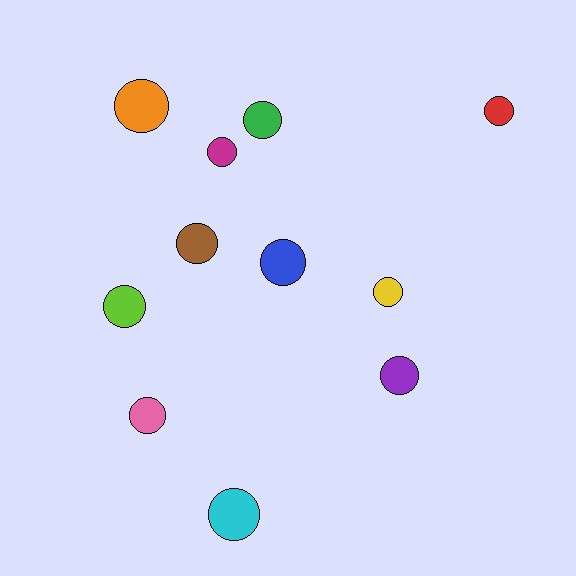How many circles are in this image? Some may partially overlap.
There are 11 circles.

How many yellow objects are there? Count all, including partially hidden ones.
There is 1 yellow object.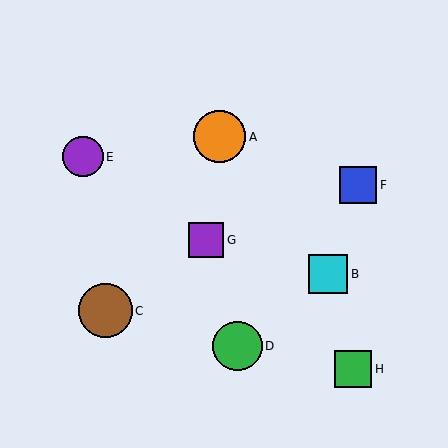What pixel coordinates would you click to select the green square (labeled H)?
Click at (353, 369) to select the green square H.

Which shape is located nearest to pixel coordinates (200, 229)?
The purple square (labeled G) at (206, 240) is nearest to that location.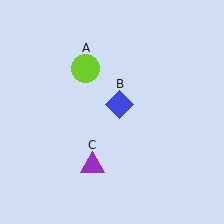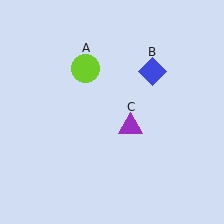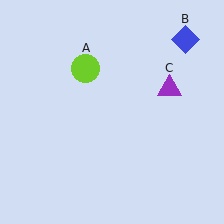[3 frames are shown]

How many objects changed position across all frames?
2 objects changed position: blue diamond (object B), purple triangle (object C).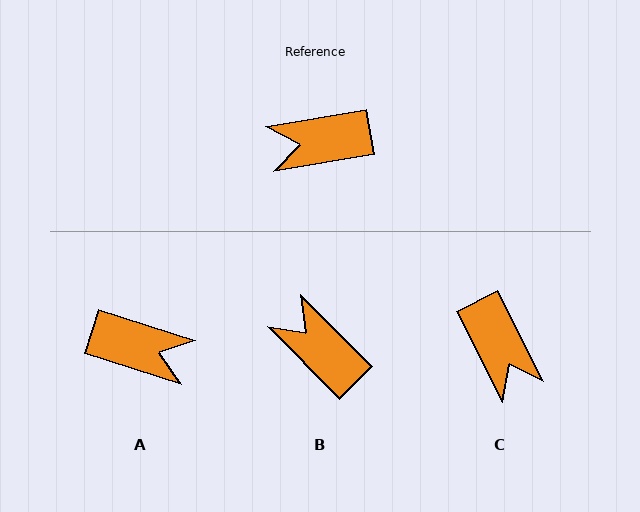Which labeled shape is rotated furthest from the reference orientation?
A, about 153 degrees away.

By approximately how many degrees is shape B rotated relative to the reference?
Approximately 55 degrees clockwise.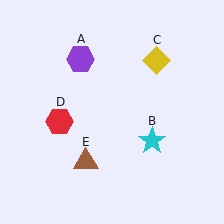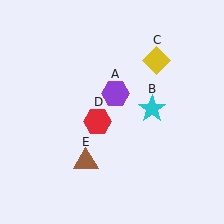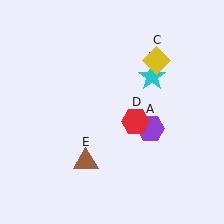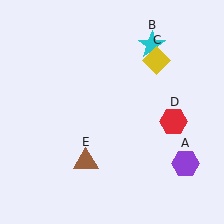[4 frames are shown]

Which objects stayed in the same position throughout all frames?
Yellow diamond (object C) and brown triangle (object E) remained stationary.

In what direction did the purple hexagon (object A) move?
The purple hexagon (object A) moved down and to the right.